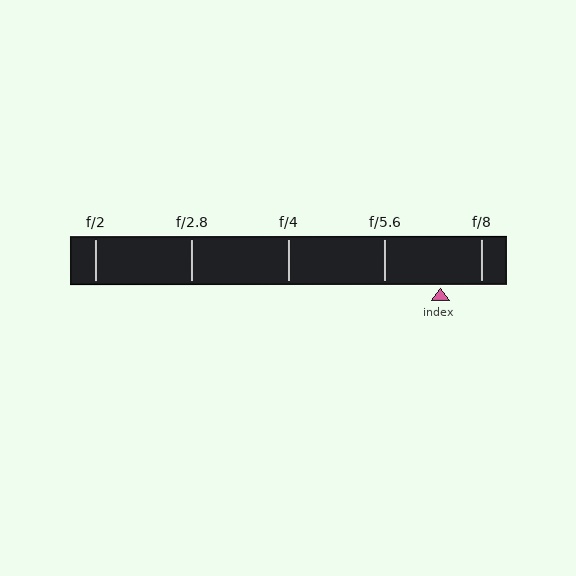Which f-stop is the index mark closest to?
The index mark is closest to f/8.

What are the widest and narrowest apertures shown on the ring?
The widest aperture shown is f/2 and the narrowest is f/8.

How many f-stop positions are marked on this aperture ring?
There are 5 f-stop positions marked.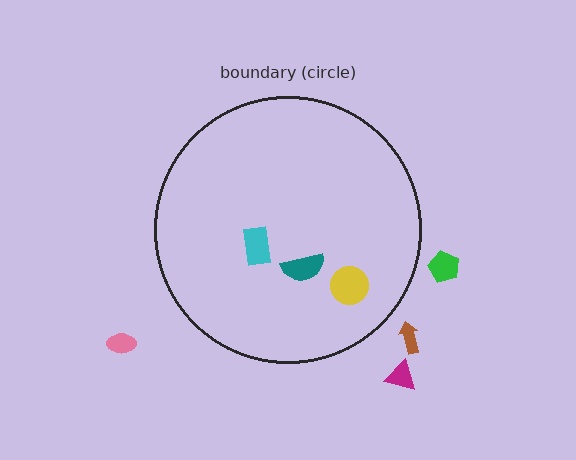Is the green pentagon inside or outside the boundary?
Outside.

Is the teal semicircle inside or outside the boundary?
Inside.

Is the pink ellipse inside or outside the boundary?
Outside.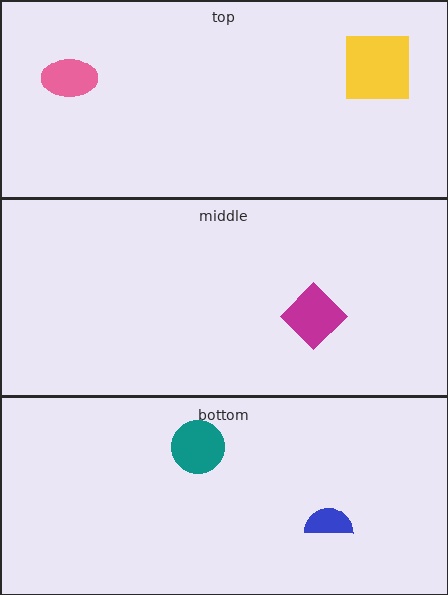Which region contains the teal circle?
The bottom region.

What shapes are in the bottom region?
The teal circle, the blue semicircle.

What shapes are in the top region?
The pink ellipse, the yellow square.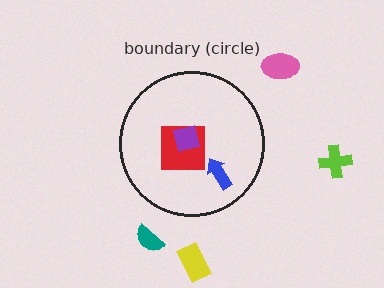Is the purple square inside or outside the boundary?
Inside.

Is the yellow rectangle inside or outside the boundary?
Outside.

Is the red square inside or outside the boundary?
Inside.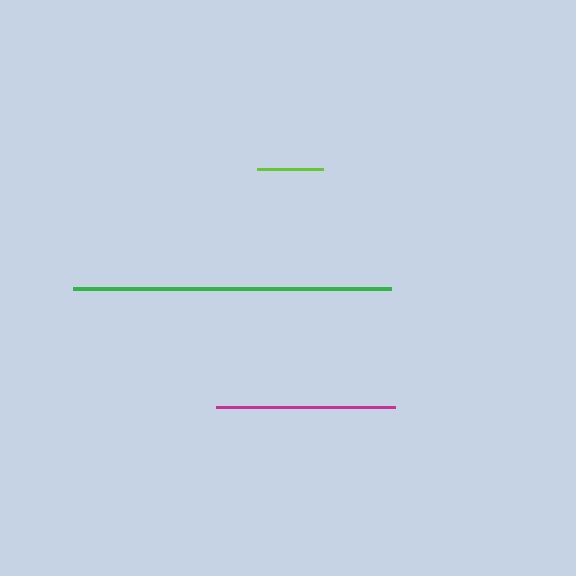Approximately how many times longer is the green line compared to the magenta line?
The green line is approximately 1.8 times the length of the magenta line.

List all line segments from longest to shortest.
From longest to shortest: green, magenta, lime.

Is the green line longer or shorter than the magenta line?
The green line is longer than the magenta line.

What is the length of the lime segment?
The lime segment is approximately 67 pixels long.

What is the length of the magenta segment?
The magenta segment is approximately 179 pixels long.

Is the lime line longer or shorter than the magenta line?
The magenta line is longer than the lime line.